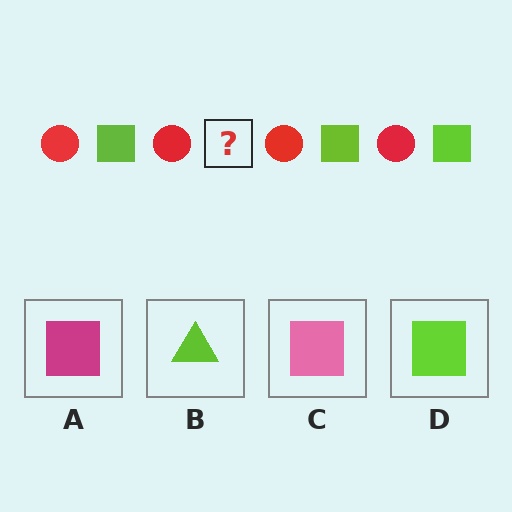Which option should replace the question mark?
Option D.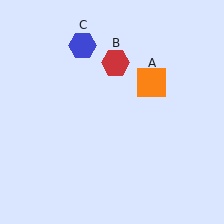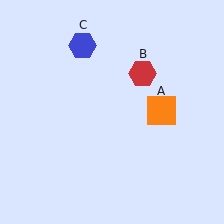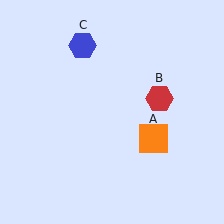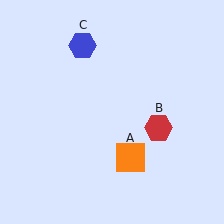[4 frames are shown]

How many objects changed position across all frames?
2 objects changed position: orange square (object A), red hexagon (object B).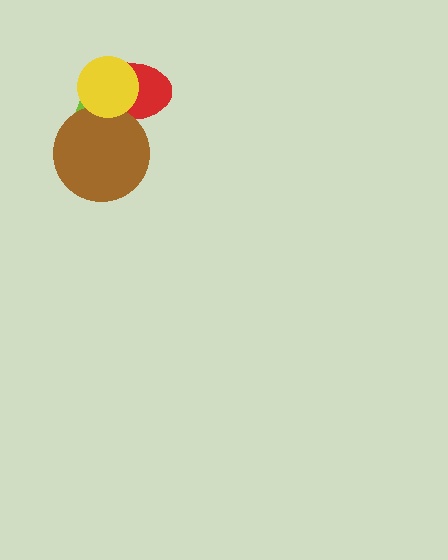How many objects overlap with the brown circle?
3 objects overlap with the brown circle.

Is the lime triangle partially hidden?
Yes, it is partially covered by another shape.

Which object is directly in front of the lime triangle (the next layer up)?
The brown circle is directly in front of the lime triangle.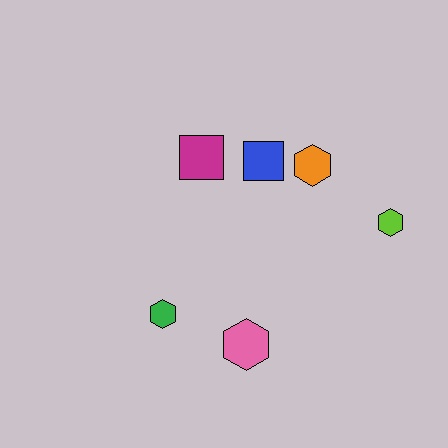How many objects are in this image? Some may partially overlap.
There are 6 objects.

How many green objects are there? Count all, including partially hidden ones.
There is 1 green object.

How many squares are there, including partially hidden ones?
There are 2 squares.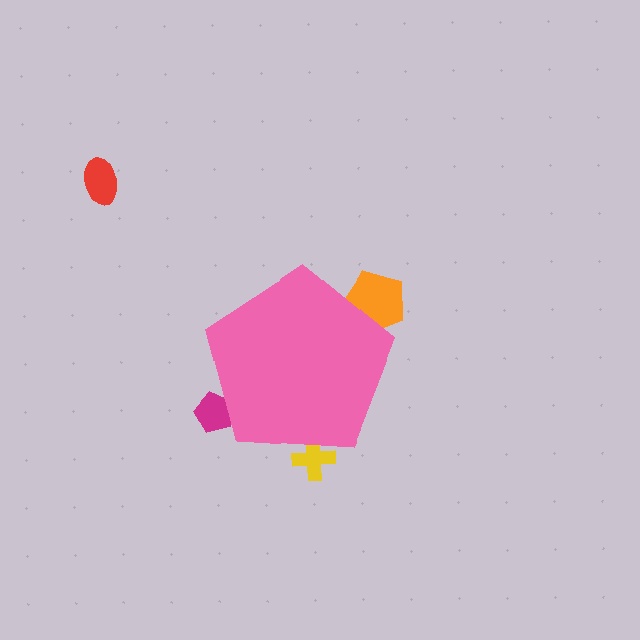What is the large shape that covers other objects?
A pink pentagon.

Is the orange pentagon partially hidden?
Yes, the orange pentagon is partially hidden behind the pink pentagon.